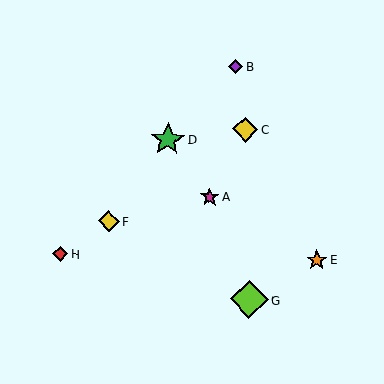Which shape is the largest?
The lime diamond (labeled G) is the largest.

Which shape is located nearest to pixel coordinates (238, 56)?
The purple diamond (labeled B) at (235, 67) is nearest to that location.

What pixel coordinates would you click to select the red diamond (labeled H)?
Click at (60, 254) to select the red diamond H.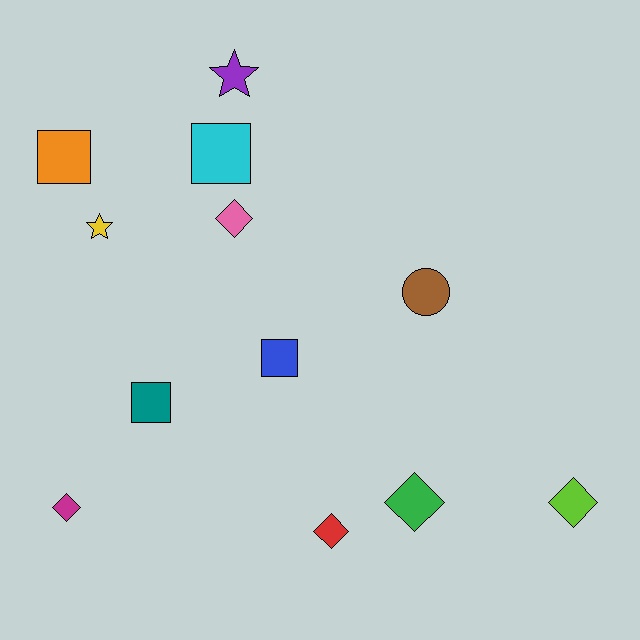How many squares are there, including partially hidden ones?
There are 4 squares.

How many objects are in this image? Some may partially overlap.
There are 12 objects.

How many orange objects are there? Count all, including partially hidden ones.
There is 1 orange object.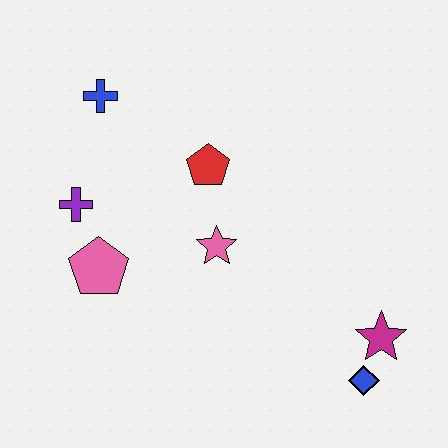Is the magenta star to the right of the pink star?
Yes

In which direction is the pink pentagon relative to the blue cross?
The pink pentagon is below the blue cross.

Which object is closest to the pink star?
The red pentagon is closest to the pink star.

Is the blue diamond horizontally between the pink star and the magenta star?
Yes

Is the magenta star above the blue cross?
No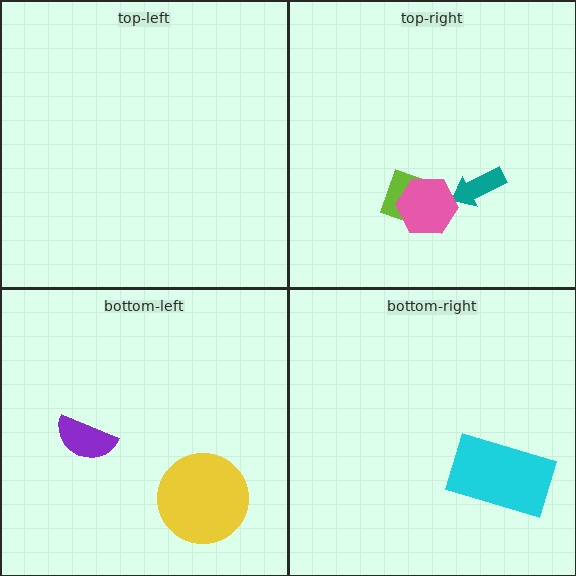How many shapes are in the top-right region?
3.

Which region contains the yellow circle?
The bottom-left region.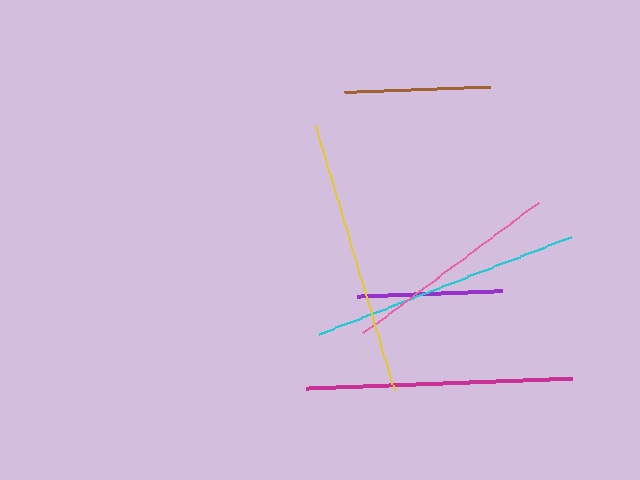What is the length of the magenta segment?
The magenta segment is approximately 267 pixels long.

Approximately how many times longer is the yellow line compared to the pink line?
The yellow line is approximately 1.3 times the length of the pink line.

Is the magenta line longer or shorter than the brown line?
The magenta line is longer than the brown line.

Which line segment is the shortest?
The purple line is the shortest at approximately 146 pixels.